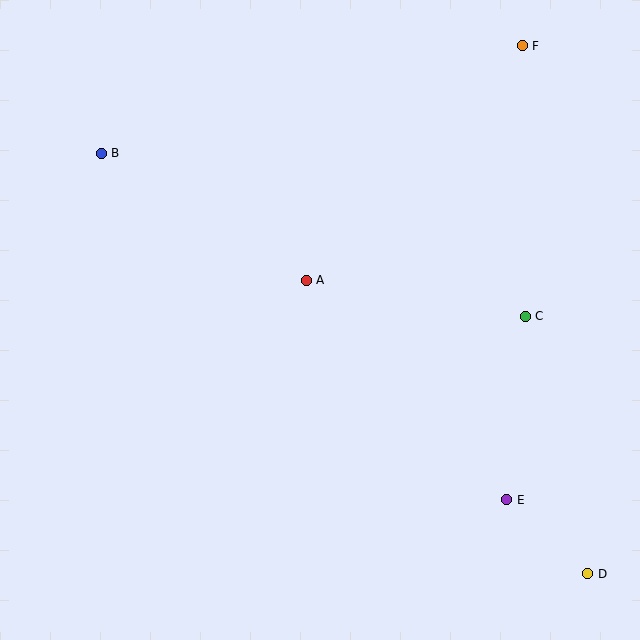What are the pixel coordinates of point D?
Point D is at (588, 574).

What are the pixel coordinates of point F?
Point F is at (522, 46).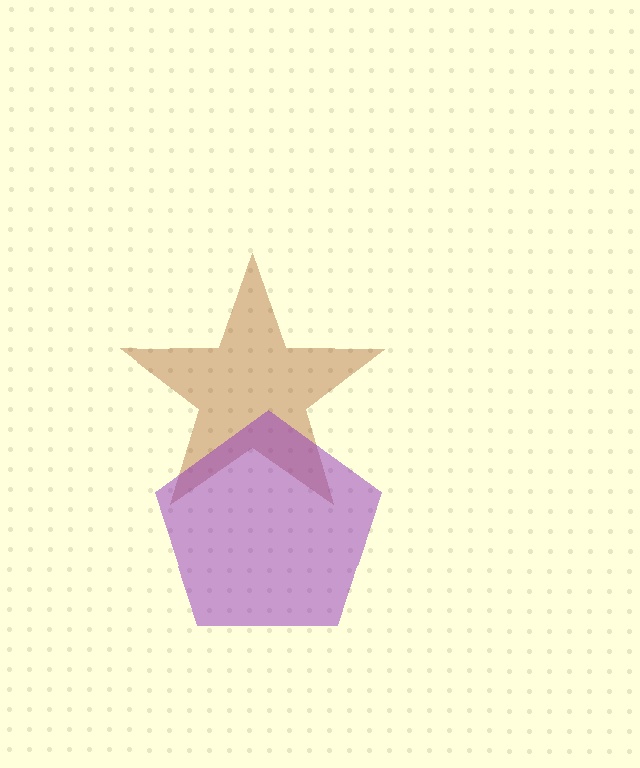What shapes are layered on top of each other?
The layered shapes are: a brown star, a purple pentagon.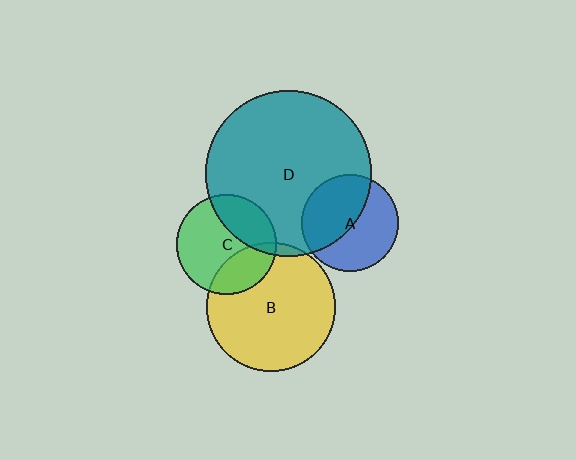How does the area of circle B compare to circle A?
Approximately 1.8 times.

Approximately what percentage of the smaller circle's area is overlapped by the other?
Approximately 5%.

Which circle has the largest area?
Circle D (teal).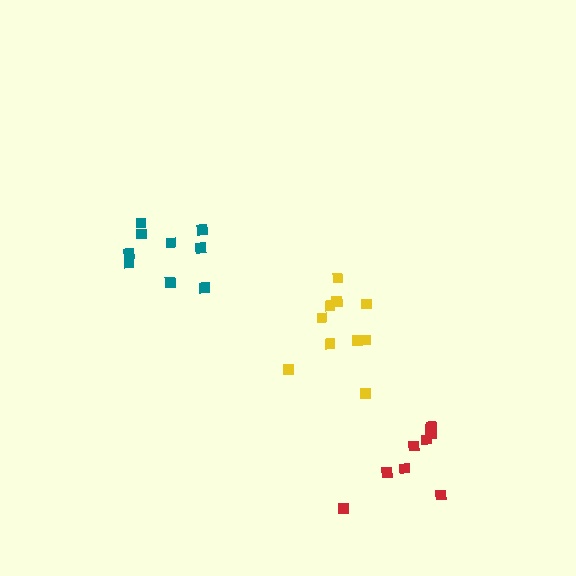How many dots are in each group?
Group 1: 9 dots, Group 2: 9 dots, Group 3: 10 dots (28 total).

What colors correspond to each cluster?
The clusters are colored: teal, red, yellow.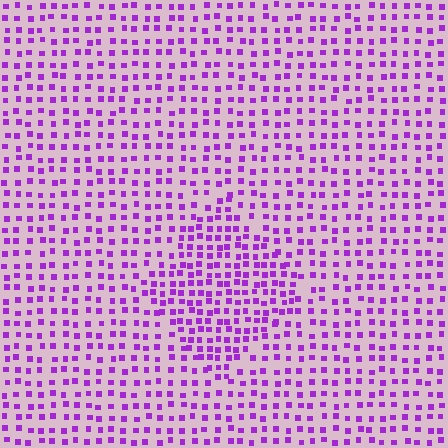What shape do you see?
I see a diamond.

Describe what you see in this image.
The image contains small purple elements arranged at two different densities. A diamond-shaped region is visible where the elements are more densely packed than the surrounding area.